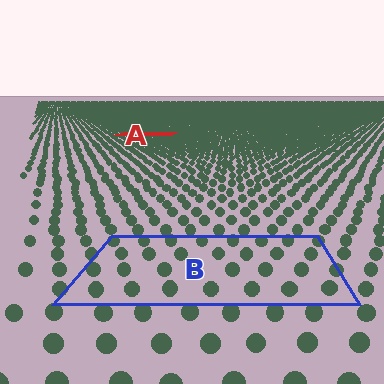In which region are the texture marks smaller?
The texture marks are smaller in region A, because it is farther away.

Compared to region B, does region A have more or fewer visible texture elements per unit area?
Region A has more texture elements per unit area — they are packed more densely because it is farther away.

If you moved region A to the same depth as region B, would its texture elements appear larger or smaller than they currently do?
They would appear larger. At a closer depth, the same texture elements are projected at a bigger on-screen size.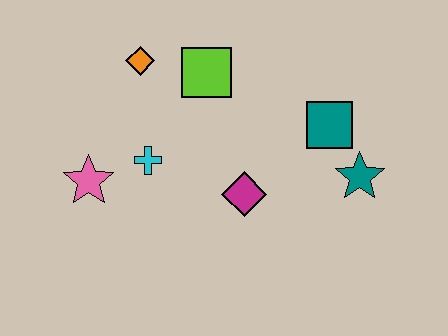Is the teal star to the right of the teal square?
Yes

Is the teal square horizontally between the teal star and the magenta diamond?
Yes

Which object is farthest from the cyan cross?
The teal star is farthest from the cyan cross.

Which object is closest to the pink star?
The cyan cross is closest to the pink star.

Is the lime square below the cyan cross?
No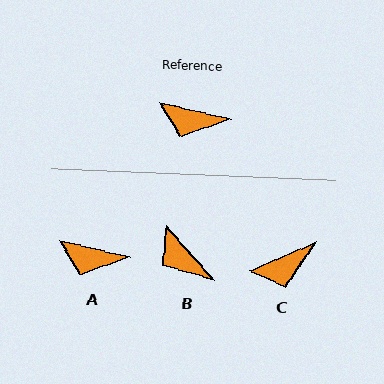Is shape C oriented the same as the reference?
No, it is off by about 36 degrees.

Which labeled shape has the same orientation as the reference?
A.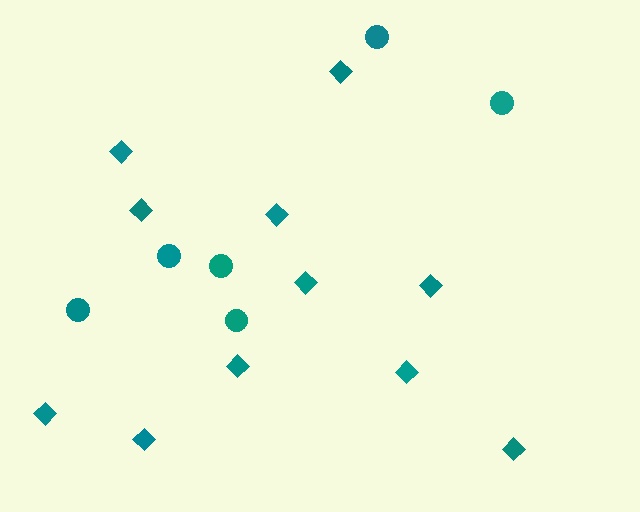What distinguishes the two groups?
There are 2 groups: one group of circles (6) and one group of diamonds (11).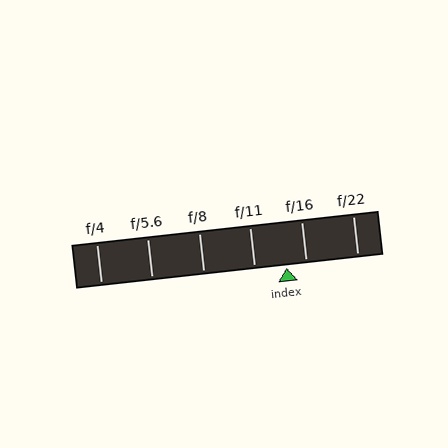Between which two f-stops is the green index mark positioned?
The index mark is between f/11 and f/16.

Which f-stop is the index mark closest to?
The index mark is closest to f/16.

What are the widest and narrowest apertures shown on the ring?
The widest aperture shown is f/4 and the narrowest is f/22.